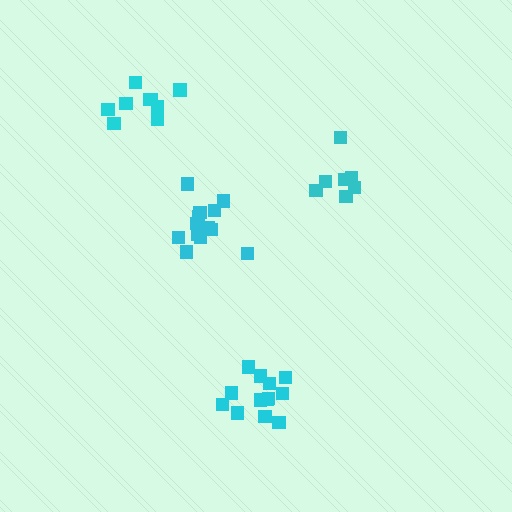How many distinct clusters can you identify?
There are 4 distinct clusters.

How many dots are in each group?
Group 1: 7 dots, Group 2: 9 dots, Group 3: 13 dots, Group 4: 13 dots (42 total).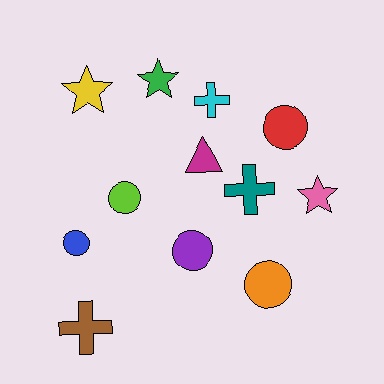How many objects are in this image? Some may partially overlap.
There are 12 objects.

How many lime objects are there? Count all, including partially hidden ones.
There is 1 lime object.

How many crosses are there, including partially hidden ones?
There are 3 crosses.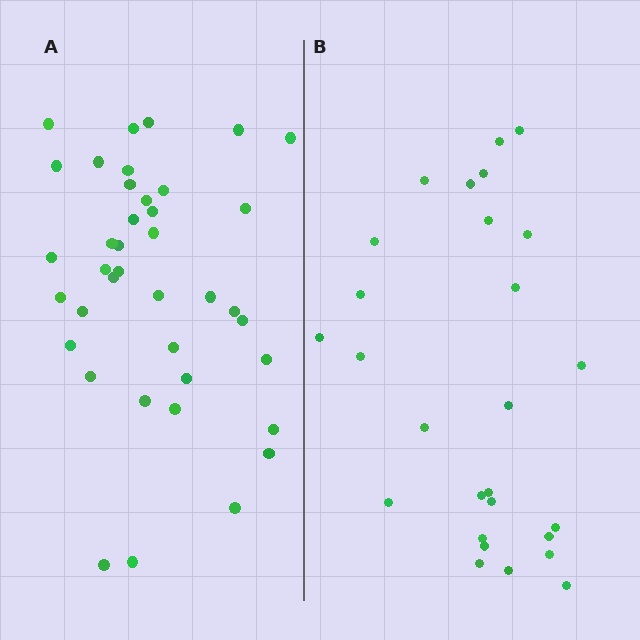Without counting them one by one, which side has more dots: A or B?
Region A (the left region) has more dots.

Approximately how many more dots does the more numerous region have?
Region A has roughly 12 or so more dots than region B.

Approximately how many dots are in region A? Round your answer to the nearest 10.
About 40 dots. (The exact count is 39, which rounds to 40.)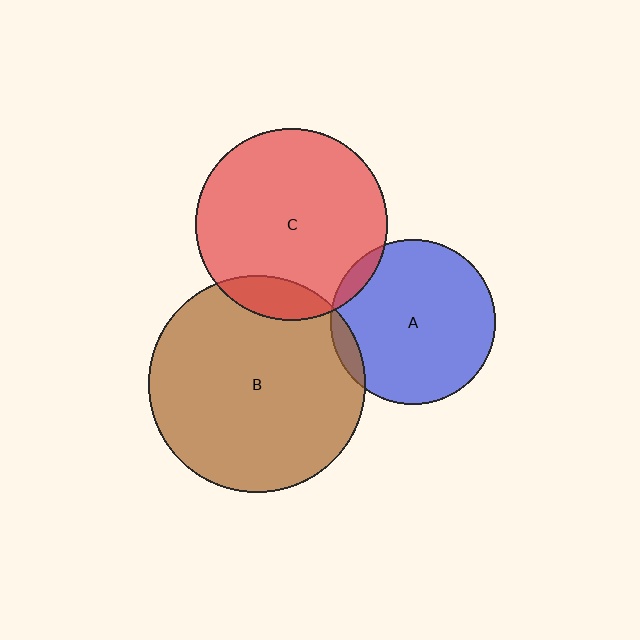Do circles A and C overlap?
Yes.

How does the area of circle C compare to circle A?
Approximately 1.3 times.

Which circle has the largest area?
Circle B (brown).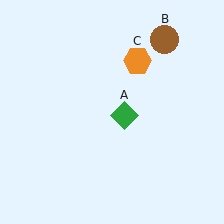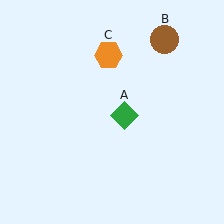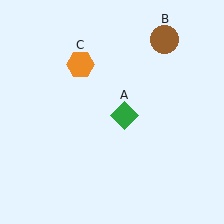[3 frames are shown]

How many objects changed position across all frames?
1 object changed position: orange hexagon (object C).